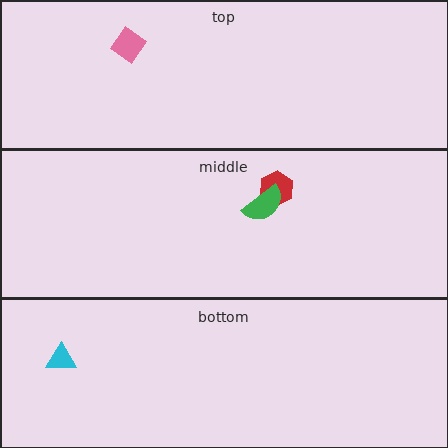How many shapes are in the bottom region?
1.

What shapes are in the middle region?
The red hexagon, the green semicircle.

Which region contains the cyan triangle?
The bottom region.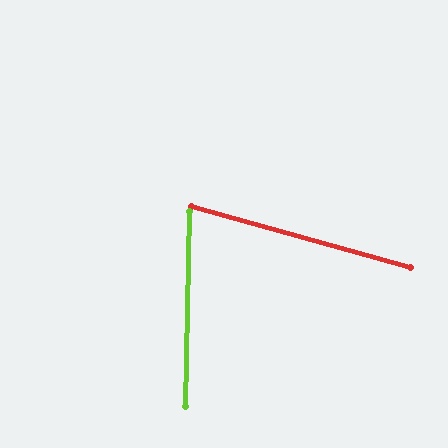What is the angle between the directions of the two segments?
Approximately 76 degrees.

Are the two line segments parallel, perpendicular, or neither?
Neither parallel nor perpendicular — they differ by about 76°.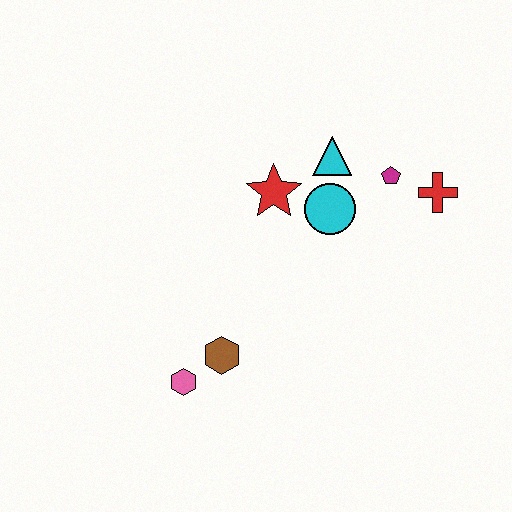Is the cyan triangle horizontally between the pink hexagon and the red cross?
Yes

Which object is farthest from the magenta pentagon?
The pink hexagon is farthest from the magenta pentagon.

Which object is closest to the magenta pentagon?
The red cross is closest to the magenta pentagon.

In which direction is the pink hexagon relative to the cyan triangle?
The pink hexagon is below the cyan triangle.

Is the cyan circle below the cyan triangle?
Yes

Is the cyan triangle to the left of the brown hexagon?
No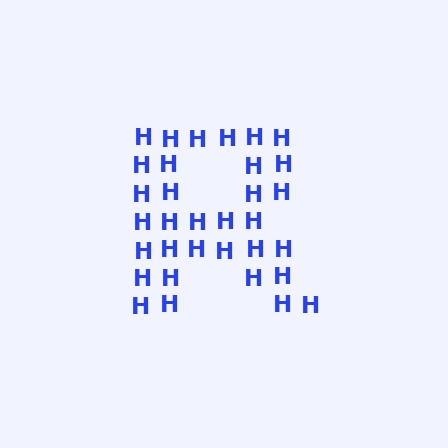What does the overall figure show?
The overall figure shows the letter R.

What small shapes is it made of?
It is made of small letter H's.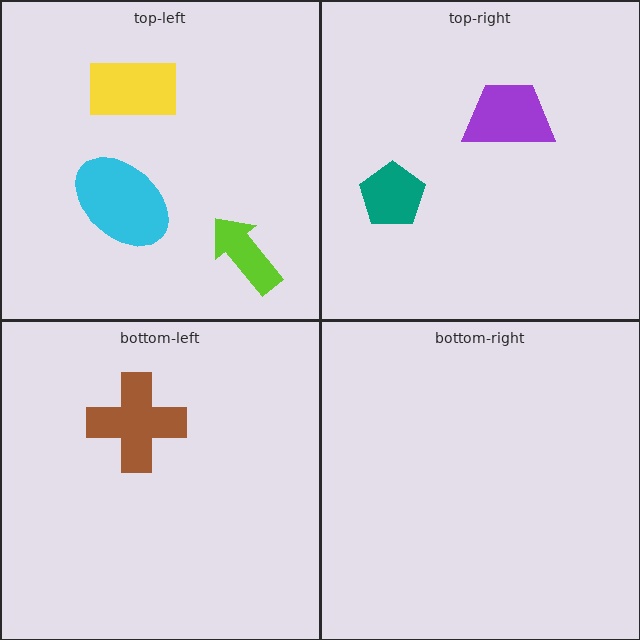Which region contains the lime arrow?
The top-left region.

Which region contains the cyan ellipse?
The top-left region.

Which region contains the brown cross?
The bottom-left region.